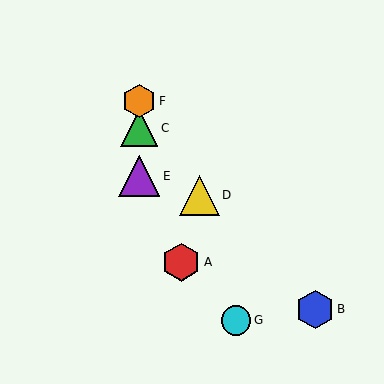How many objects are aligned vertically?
3 objects (C, E, F) are aligned vertically.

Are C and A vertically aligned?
No, C is at x≈139 and A is at x≈181.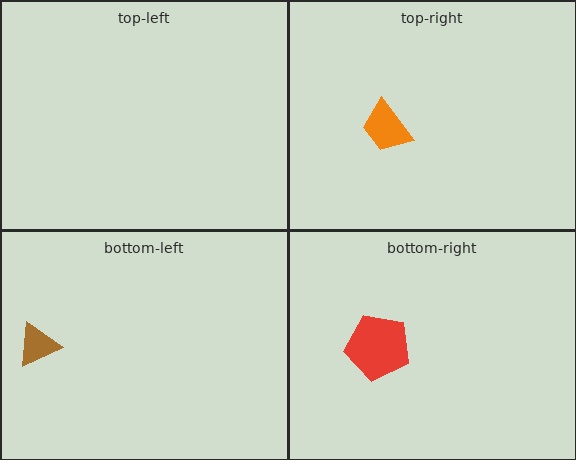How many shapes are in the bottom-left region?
1.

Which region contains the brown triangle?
The bottom-left region.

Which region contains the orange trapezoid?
The top-right region.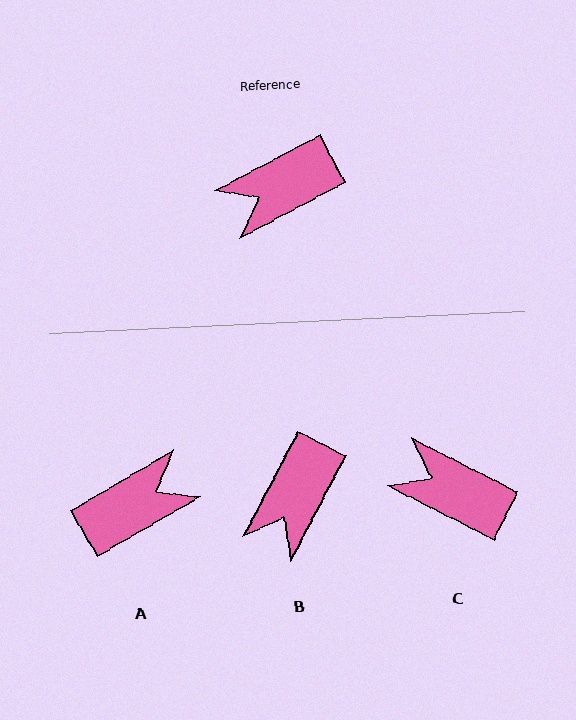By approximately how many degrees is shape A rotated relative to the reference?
Approximately 178 degrees clockwise.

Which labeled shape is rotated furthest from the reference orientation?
A, about 178 degrees away.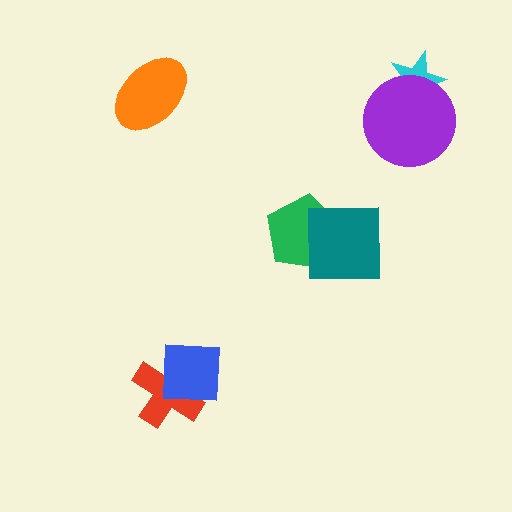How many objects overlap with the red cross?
1 object overlaps with the red cross.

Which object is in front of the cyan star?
The purple circle is in front of the cyan star.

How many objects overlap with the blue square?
1 object overlaps with the blue square.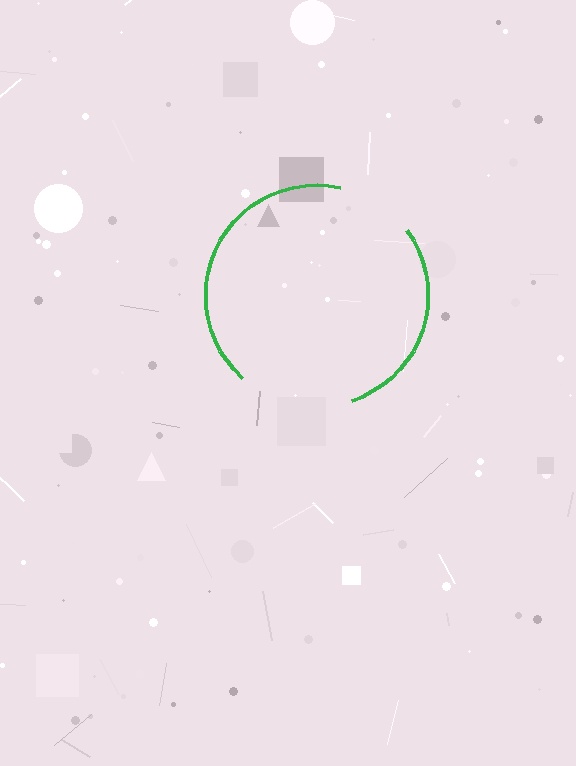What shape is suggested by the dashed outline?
The dashed outline suggests a circle.